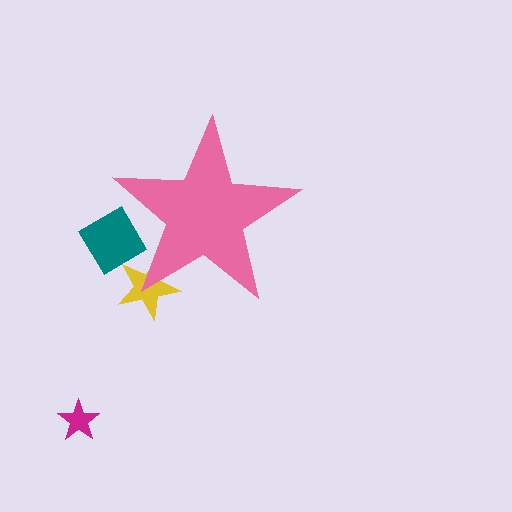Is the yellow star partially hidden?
Yes, the yellow star is partially hidden behind the pink star.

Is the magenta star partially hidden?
No, the magenta star is fully visible.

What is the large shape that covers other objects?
A pink star.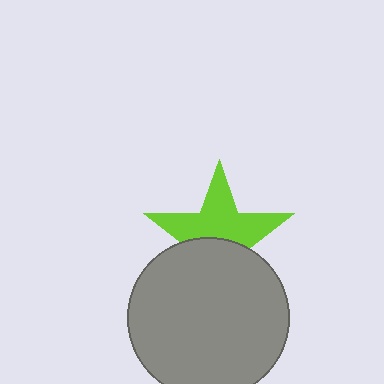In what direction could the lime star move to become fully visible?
The lime star could move up. That would shift it out from behind the gray circle entirely.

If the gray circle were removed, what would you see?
You would see the complete lime star.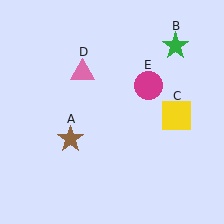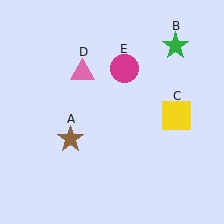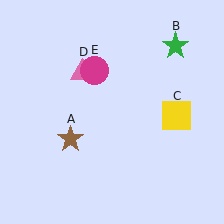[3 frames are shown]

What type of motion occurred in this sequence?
The magenta circle (object E) rotated counterclockwise around the center of the scene.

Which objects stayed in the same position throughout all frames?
Brown star (object A) and green star (object B) and yellow square (object C) and pink triangle (object D) remained stationary.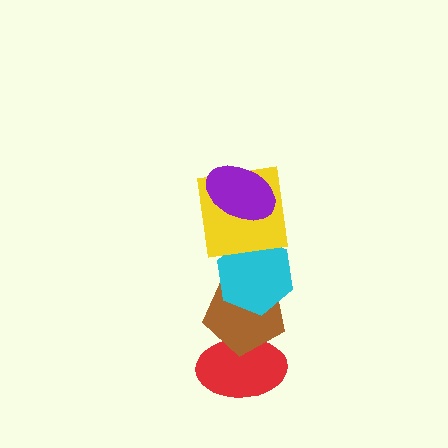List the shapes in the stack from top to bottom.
From top to bottom: the purple ellipse, the yellow square, the cyan hexagon, the brown pentagon, the red ellipse.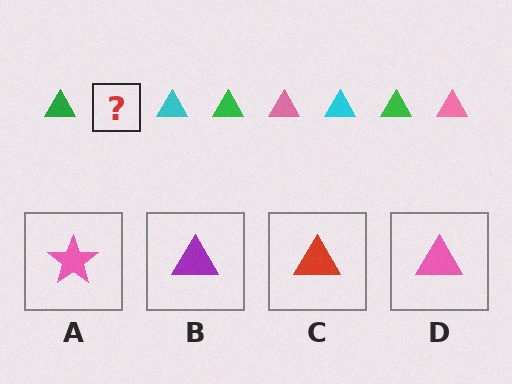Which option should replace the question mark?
Option D.